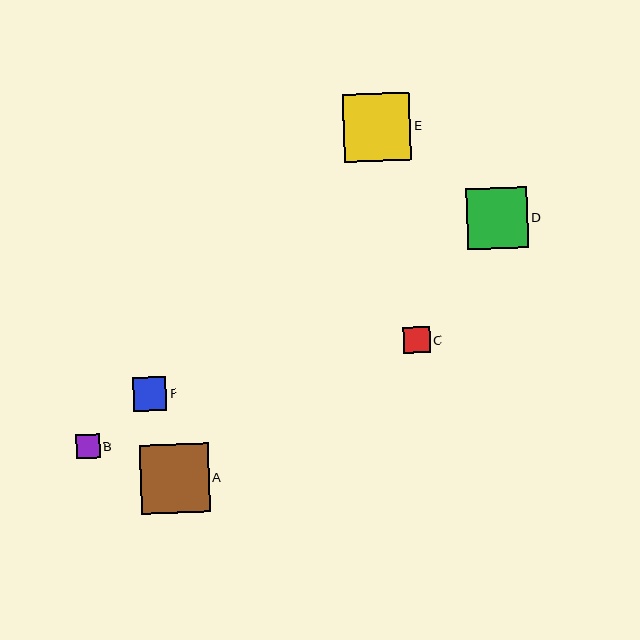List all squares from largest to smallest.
From largest to smallest: A, E, D, F, C, B.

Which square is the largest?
Square A is the largest with a size of approximately 69 pixels.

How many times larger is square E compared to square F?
Square E is approximately 2.0 times the size of square F.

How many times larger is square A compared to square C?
Square A is approximately 2.6 times the size of square C.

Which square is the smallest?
Square B is the smallest with a size of approximately 24 pixels.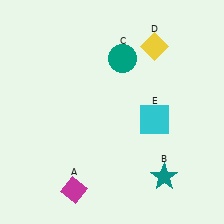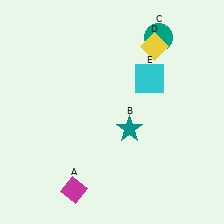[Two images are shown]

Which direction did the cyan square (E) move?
The cyan square (E) moved up.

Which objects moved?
The objects that moved are: the teal star (B), the teal circle (C), the cyan square (E).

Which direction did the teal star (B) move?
The teal star (B) moved up.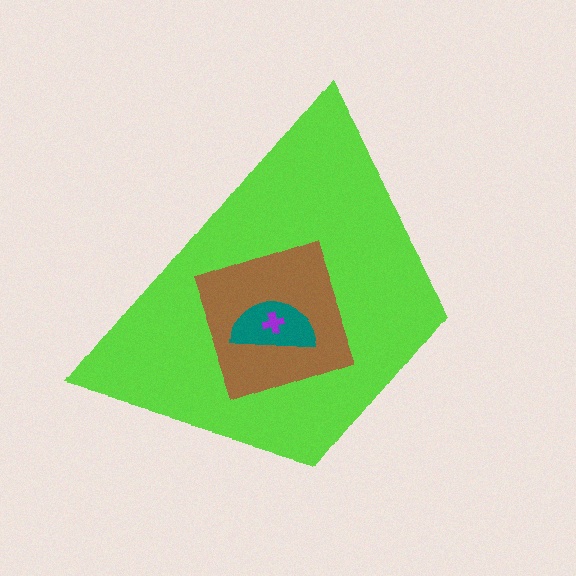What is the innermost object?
The purple cross.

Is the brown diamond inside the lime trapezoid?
Yes.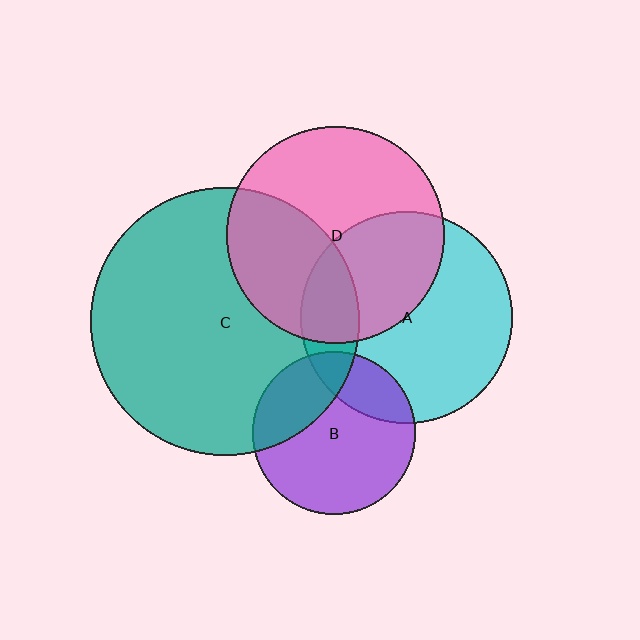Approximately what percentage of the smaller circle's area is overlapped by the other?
Approximately 20%.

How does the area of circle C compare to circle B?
Approximately 2.7 times.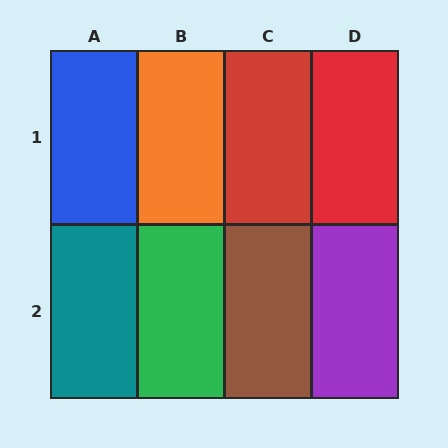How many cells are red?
2 cells are red.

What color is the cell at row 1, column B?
Orange.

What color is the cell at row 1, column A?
Blue.